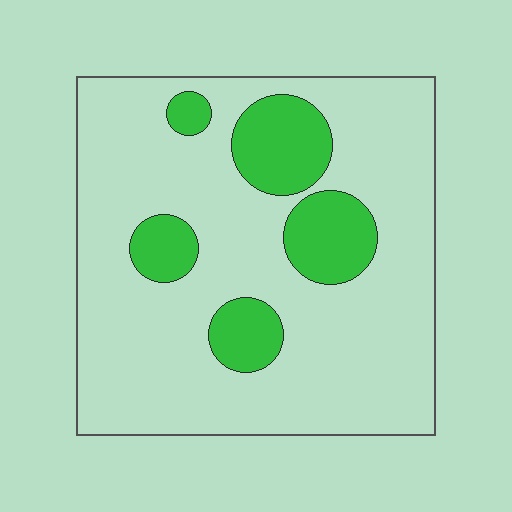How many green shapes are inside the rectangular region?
5.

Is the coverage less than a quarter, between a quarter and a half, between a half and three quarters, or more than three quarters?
Less than a quarter.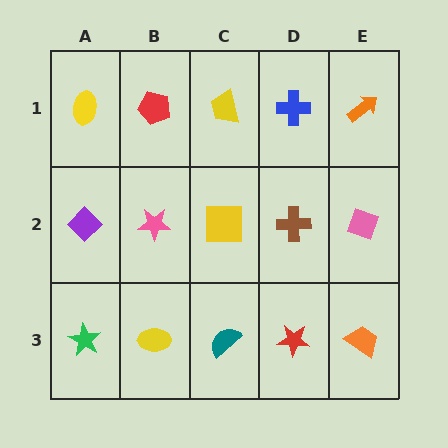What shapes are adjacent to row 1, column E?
A pink diamond (row 2, column E), a blue cross (row 1, column D).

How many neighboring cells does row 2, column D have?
4.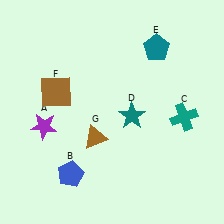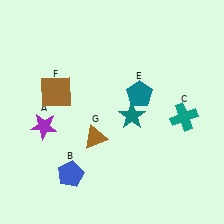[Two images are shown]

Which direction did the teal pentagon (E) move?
The teal pentagon (E) moved down.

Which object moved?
The teal pentagon (E) moved down.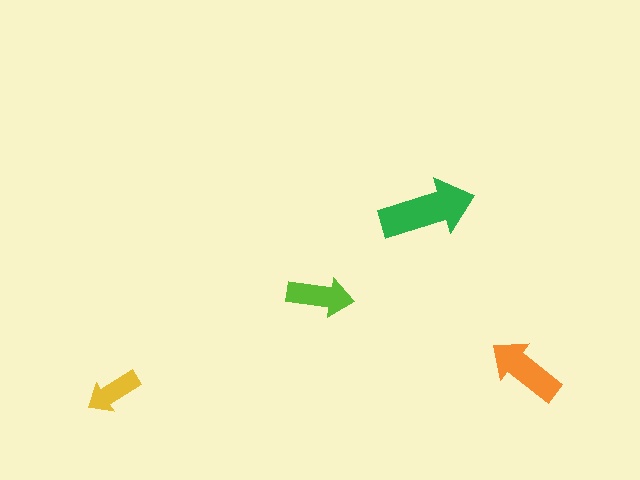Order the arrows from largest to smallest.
the green one, the orange one, the lime one, the yellow one.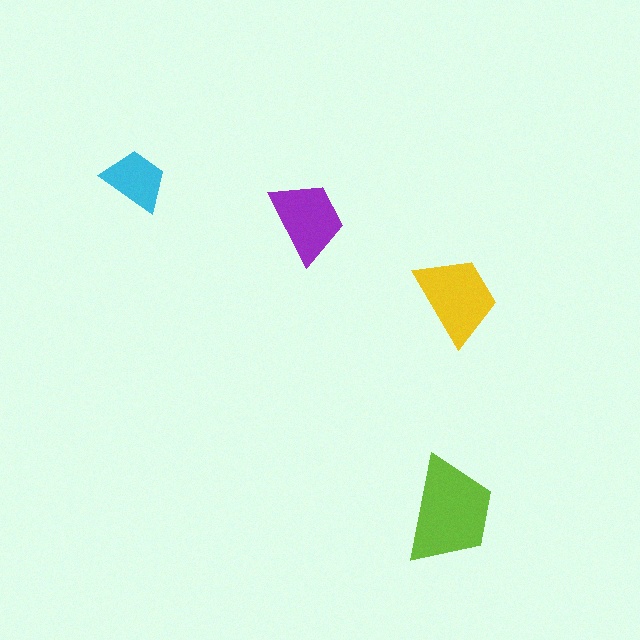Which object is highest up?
The cyan trapezoid is topmost.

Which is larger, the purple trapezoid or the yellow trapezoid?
The yellow one.